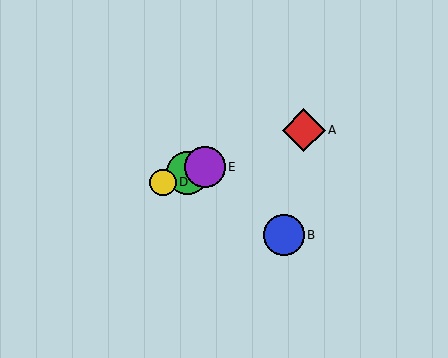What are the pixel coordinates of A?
Object A is at (304, 130).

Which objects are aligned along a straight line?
Objects A, C, D, E are aligned along a straight line.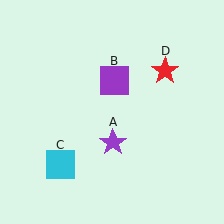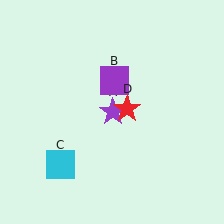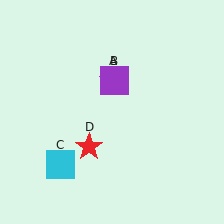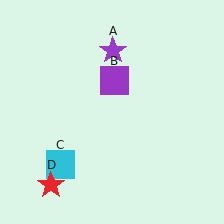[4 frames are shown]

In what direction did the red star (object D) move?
The red star (object D) moved down and to the left.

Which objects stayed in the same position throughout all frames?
Purple square (object B) and cyan square (object C) remained stationary.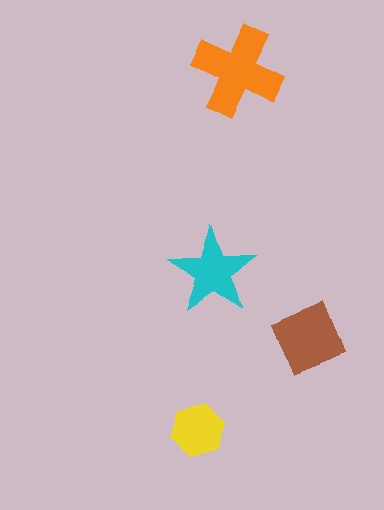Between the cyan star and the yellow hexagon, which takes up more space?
The cyan star.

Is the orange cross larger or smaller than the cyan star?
Larger.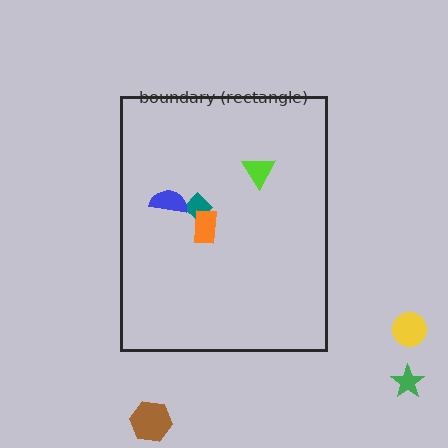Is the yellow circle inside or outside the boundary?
Outside.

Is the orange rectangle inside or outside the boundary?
Inside.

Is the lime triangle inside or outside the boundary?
Inside.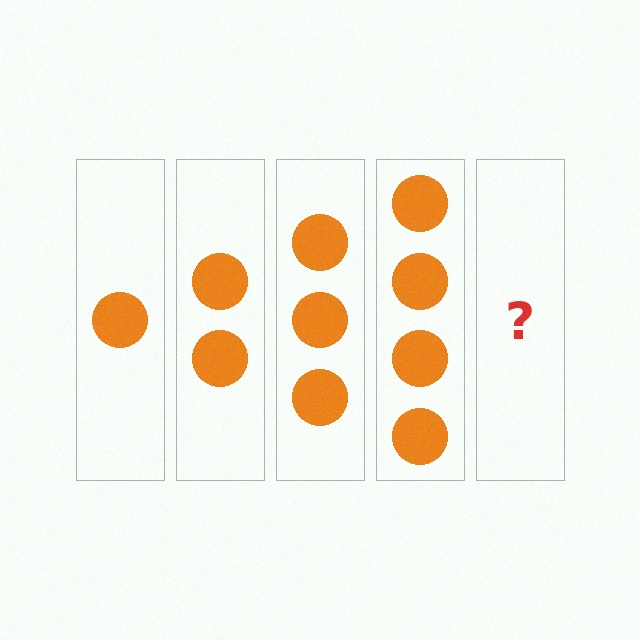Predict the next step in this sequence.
The next step is 5 circles.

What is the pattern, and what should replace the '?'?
The pattern is that each step adds one more circle. The '?' should be 5 circles.